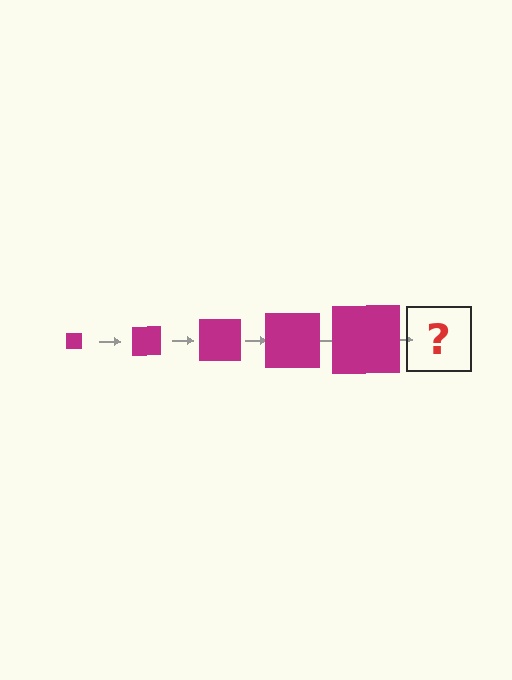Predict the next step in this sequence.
The next step is a magenta square, larger than the previous one.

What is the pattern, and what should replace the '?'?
The pattern is that the square gets progressively larger each step. The '?' should be a magenta square, larger than the previous one.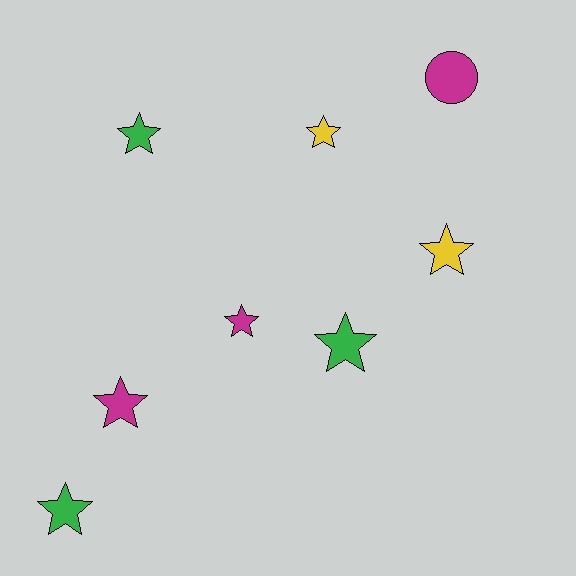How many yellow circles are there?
There are no yellow circles.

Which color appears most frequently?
Green, with 3 objects.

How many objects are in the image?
There are 8 objects.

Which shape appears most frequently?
Star, with 7 objects.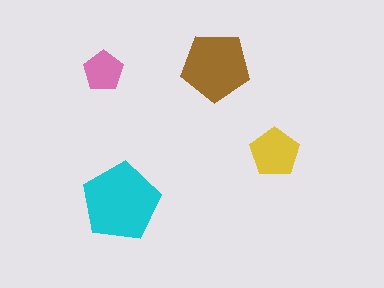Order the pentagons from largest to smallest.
the cyan one, the brown one, the yellow one, the pink one.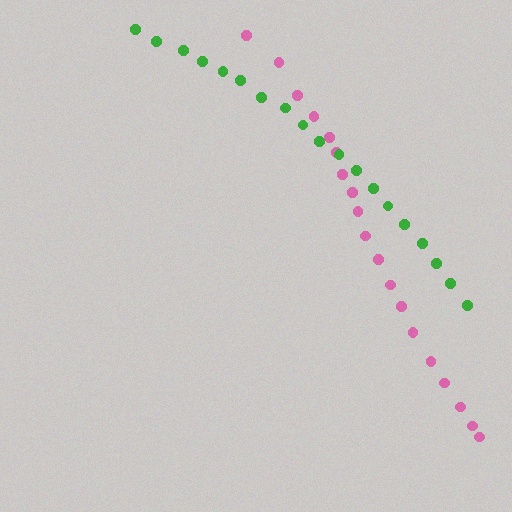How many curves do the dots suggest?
There are 2 distinct paths.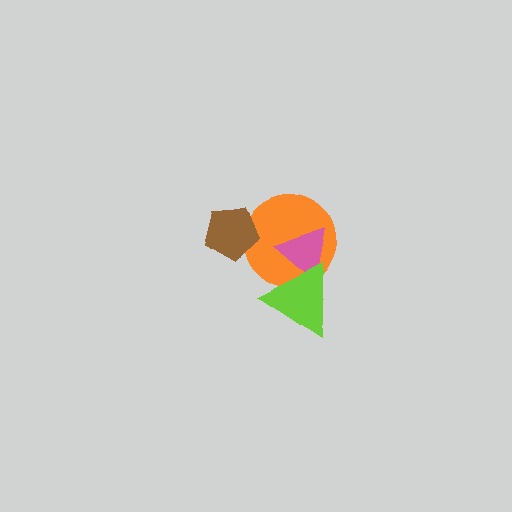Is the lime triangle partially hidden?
No, no other shape covers it.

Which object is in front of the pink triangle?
The lime triangle is in front of the pink triangle.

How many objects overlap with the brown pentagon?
1 object overlaps with the brown pentagon.